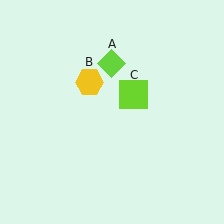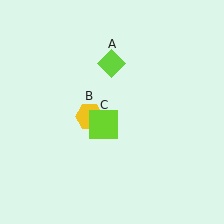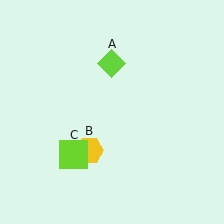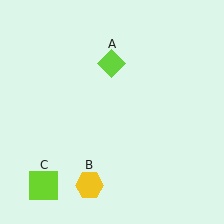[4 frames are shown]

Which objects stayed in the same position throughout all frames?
Lime diamond (object A) remained stationary.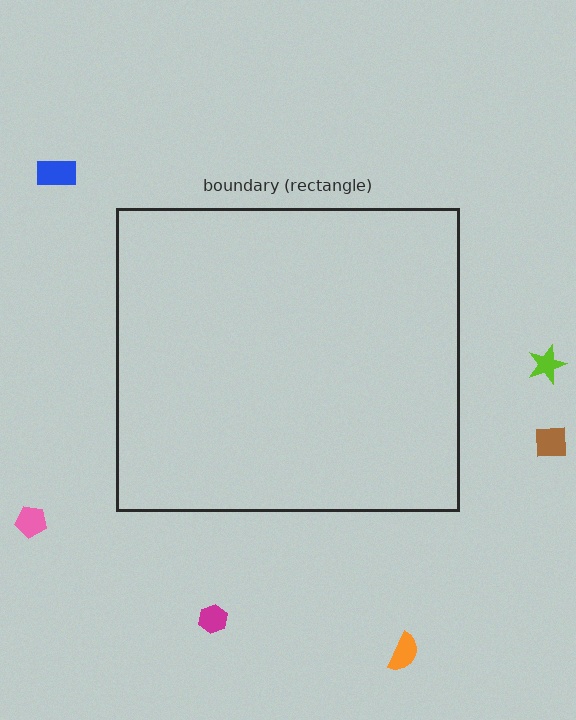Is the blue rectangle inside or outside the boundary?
Outside.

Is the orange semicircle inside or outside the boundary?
Outside.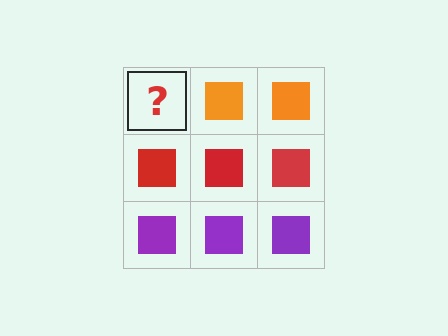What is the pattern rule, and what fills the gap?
The rule is that each row has a consistent color. The gap should be filled with an orange square.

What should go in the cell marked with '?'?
The missing cell should contain an orange square.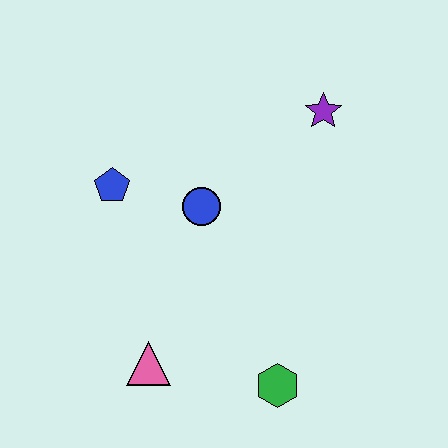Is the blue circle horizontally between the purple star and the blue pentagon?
Yes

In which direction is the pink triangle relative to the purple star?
The pink triangle is below the purple star.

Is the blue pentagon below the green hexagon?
No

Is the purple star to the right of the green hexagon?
Yes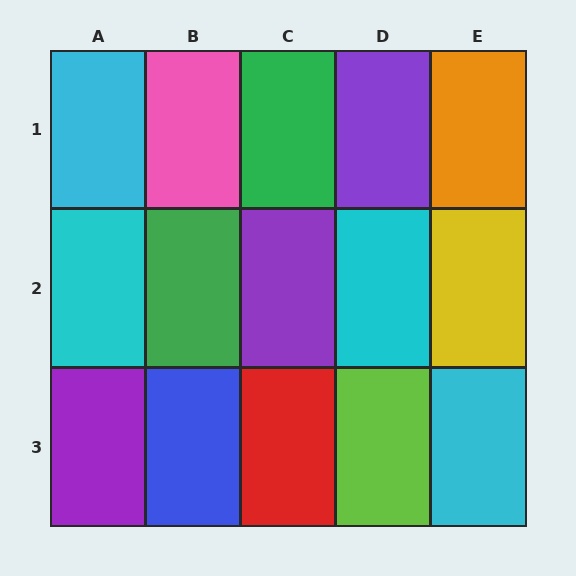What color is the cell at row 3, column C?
Red.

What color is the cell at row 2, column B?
Green.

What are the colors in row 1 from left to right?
Cyan, pink, green, purple, orange.